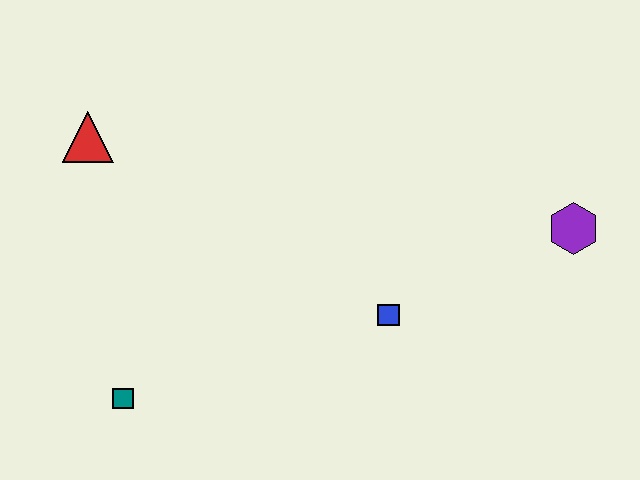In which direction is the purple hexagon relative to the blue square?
The purple hexagon is to the right of the blue square.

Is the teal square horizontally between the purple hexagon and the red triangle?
Yes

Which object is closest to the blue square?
The purple hexagon is closest to the blue square.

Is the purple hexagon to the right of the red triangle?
Yes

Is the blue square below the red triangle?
Yes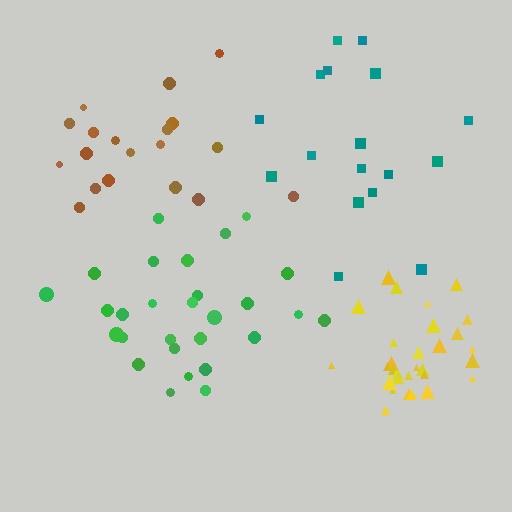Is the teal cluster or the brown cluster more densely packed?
Teal.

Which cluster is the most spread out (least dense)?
Brown.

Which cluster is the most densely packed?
Yellow.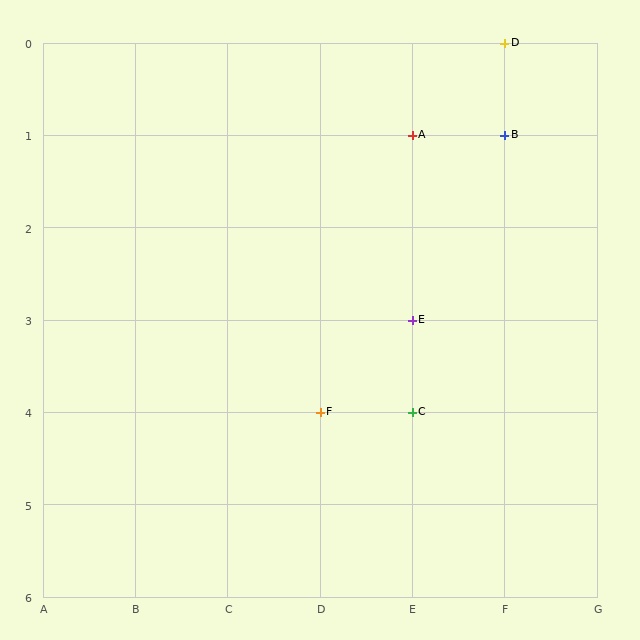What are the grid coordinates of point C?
Point C is at grid coordinates (E, 4).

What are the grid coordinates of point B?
Point B is at grid coordinates (F, 1).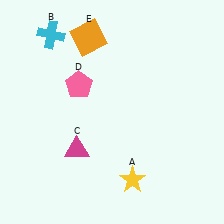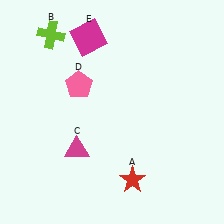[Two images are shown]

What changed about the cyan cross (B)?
In Image 1, B is cyan. In Image 2, it changed to lime.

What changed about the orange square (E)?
In Image 1, E is orange. In Image 2, it changed to magenta.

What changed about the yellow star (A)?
In Image 1, A is yellow. In Image 2, it changed to red.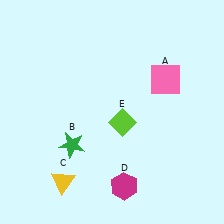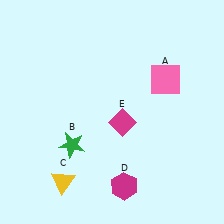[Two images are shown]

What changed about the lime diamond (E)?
In Image 1, E is lime. In Image 2, it changed to magenta.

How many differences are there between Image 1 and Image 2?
There is 1 difference between the two images.